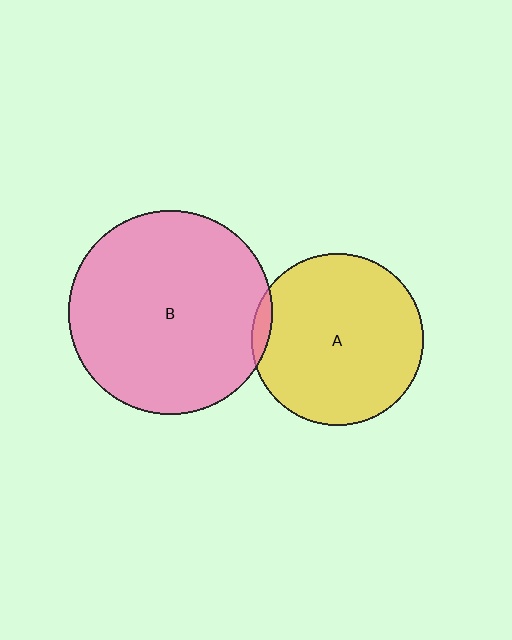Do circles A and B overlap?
Yes.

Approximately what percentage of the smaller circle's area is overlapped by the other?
Approximately 5%.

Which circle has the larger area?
Circle B (pink).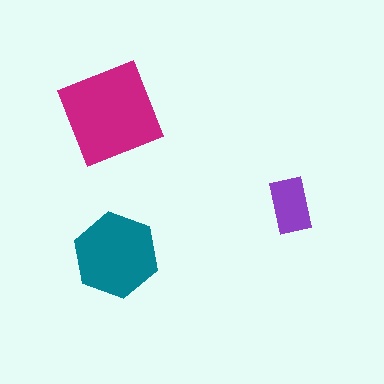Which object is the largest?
The magenta square.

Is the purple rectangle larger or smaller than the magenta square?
Smaller.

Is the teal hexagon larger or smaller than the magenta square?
Smaller.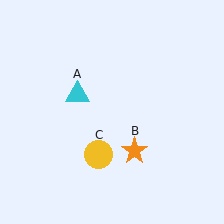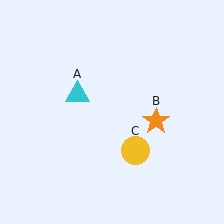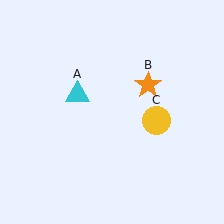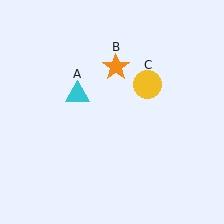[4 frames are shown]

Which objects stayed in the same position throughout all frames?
Cyan triangle (object A) remained stationary.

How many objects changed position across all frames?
2 objects changed position: orange star (object B), yellow circle (object C).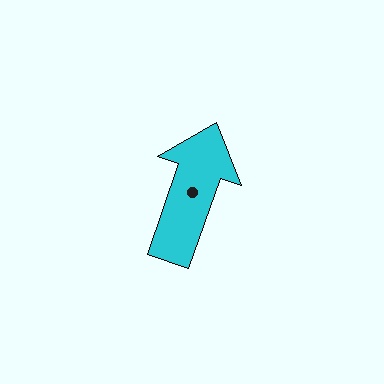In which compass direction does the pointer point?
North.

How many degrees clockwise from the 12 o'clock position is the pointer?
Approximately 19 degrees.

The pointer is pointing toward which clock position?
Roughly 1 o'clock.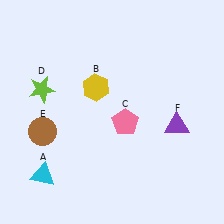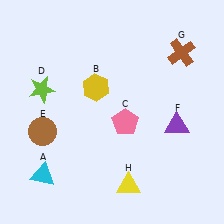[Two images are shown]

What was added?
A brown cross (G), a yellow triangle (H) were added in Image 2.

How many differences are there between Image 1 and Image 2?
There are 2 differences between the two images.